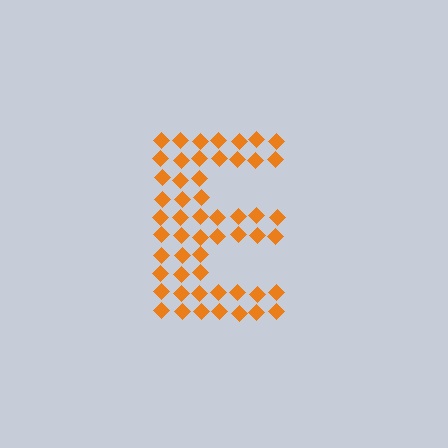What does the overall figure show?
The overall figure shows the letter E.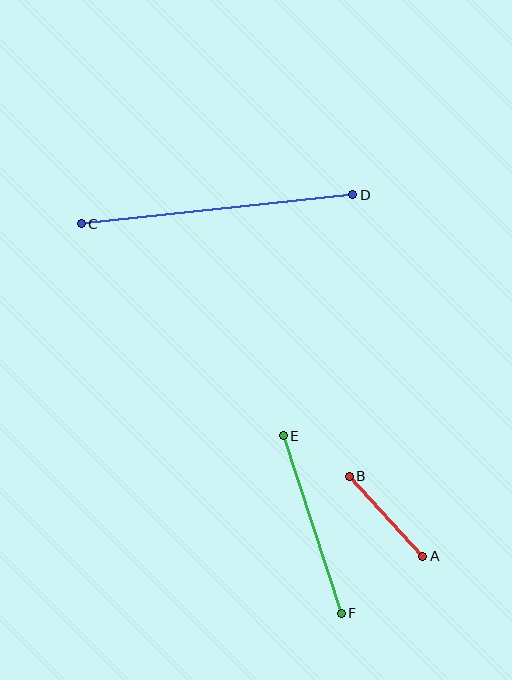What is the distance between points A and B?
The distance is approximately 109 pixels.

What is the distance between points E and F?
The distance is approximately 187 pixels.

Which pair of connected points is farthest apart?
Points C and D are farthest apart.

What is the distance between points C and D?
The distance is approximately 273 pixels.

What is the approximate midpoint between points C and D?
The midpoint is at approximately (217, 209) pixels.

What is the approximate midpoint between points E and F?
The midpoint is at approximately (312, 524) pixels.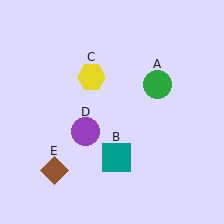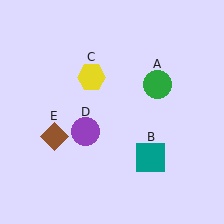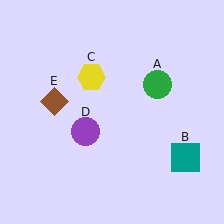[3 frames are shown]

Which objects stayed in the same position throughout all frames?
Green circle (object A) and yellow hexagon (object C) and purple circle (object D) remained stationary.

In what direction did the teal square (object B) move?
The teal square (object B) moved right.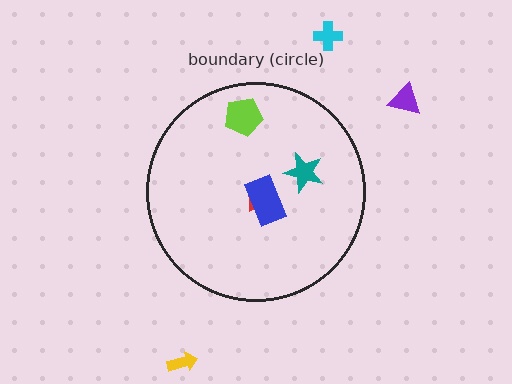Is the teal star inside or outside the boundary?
Inside.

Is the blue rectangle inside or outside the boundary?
Inside.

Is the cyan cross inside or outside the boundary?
Outside.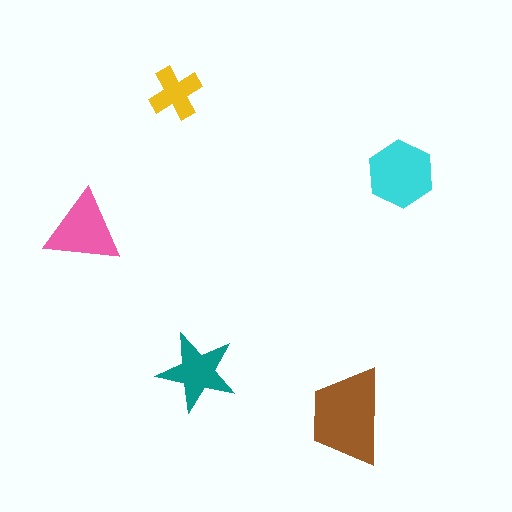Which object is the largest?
The brown trapezoid.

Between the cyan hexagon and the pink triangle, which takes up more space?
The cyan hexagon.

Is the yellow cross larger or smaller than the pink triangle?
Smaller.